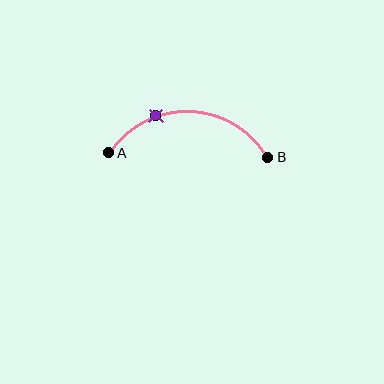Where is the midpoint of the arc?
The arc midpoint is the point on the curve farthest from the straight line joining A and B. It sits above that line.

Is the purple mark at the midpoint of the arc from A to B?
No. The purple mark lies on the arc but is closer to endpoint A. The arc midpoint would be at the point on the curve equidistant along the arc from both A and B.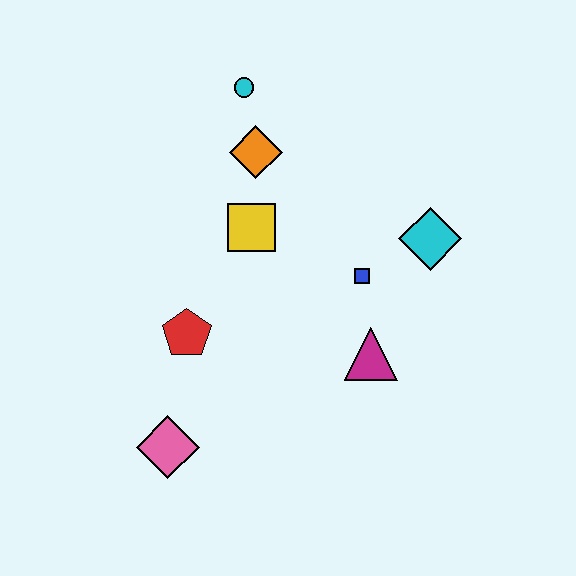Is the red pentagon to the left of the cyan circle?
Yes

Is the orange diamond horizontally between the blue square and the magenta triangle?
No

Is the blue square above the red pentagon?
Yes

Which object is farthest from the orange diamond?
The pink diamond is farthest from the orange diamond.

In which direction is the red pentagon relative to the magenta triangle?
The red pentagon is to the left of the magenta triangle.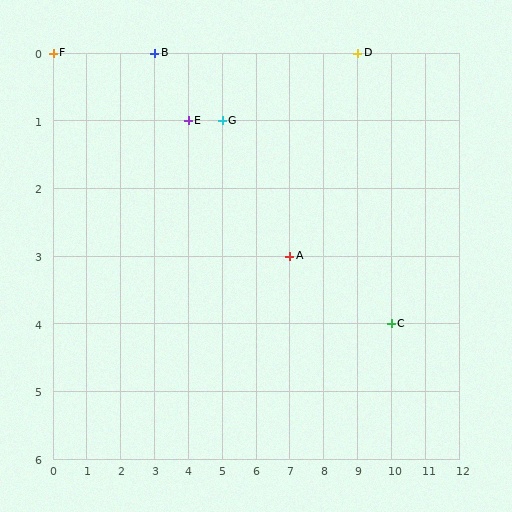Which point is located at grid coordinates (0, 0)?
Point F is at (0, 0).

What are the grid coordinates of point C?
Point C is at grid coordinates (10, 4).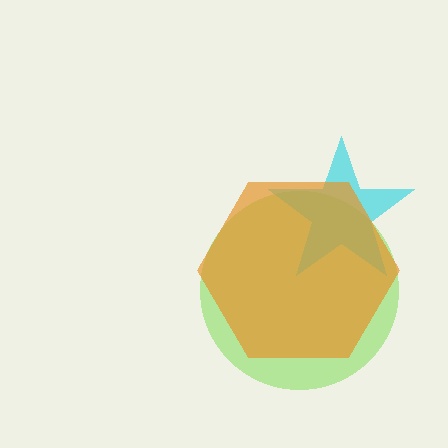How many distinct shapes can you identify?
There are 3 distinct shapes: a lime circle, a cyan star, an orange hexagon.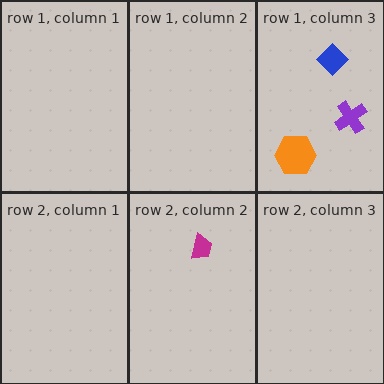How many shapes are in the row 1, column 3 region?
3.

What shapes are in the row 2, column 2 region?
The magenta trapezoid.